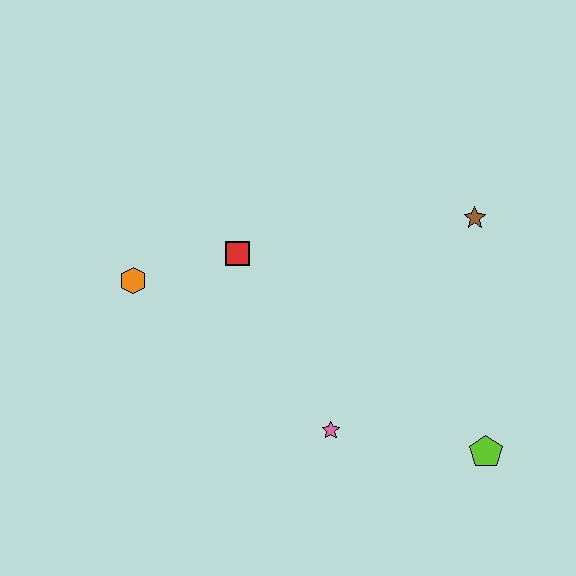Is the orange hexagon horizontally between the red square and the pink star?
No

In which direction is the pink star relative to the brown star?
The pink star is below the brown star.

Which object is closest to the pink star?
The lime pentagon is closest to the pink star.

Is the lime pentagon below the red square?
Yes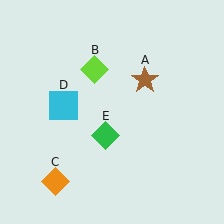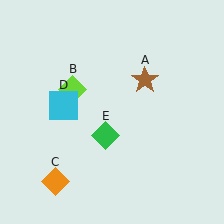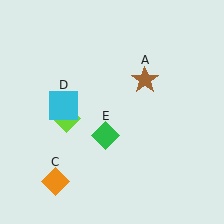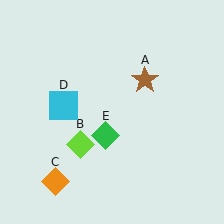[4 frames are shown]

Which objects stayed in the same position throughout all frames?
Brown star (object A) and orange diamond (object C) and cyan square (object D) and green diamond (object E) remained stationary.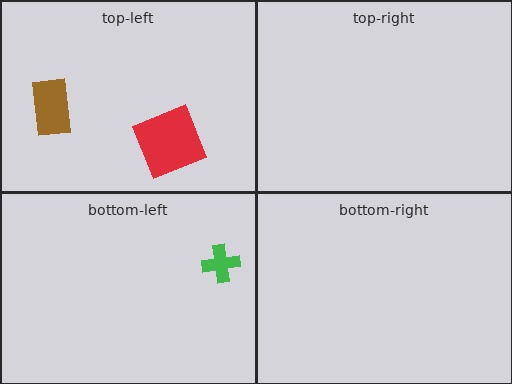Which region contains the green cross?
The bottom-left region.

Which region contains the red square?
The top-left region.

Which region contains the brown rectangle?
The top-left region.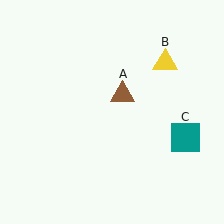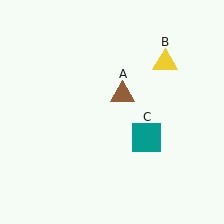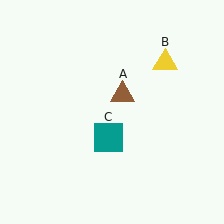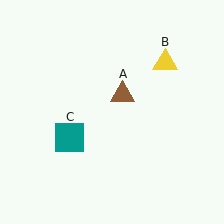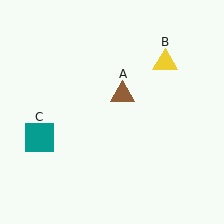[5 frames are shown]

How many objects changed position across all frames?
1 object changed position: teal square (object C).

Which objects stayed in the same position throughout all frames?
Brown triangle (object A) and yellow triangle (object B) remained stationary.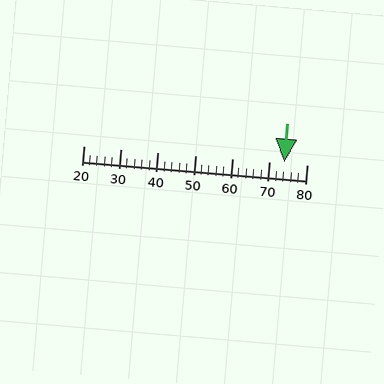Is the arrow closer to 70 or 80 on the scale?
The arrow is closer to 70.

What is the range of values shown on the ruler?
The ruler shows values from 20 to 80.